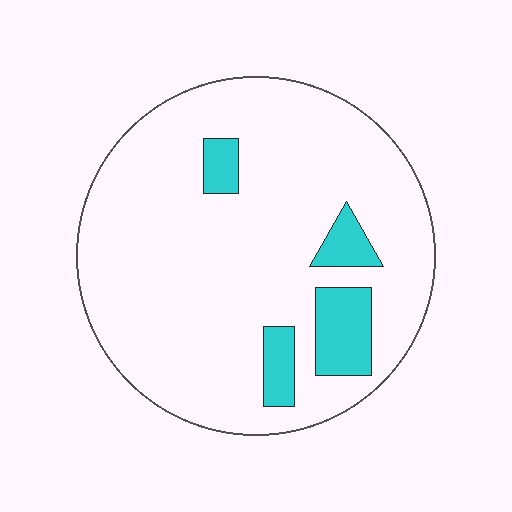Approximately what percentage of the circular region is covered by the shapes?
Approximately 10%.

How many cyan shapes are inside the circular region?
4.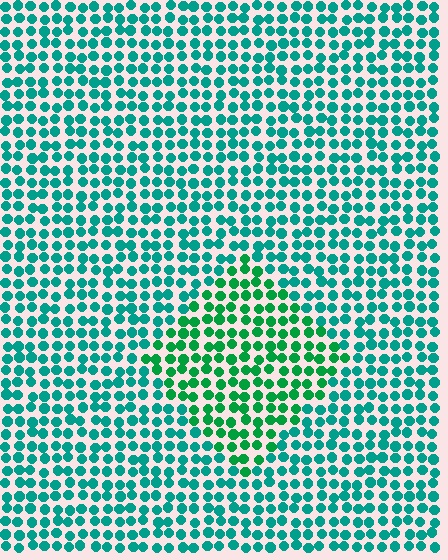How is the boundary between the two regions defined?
The boundary is defined purely by a slight shift in hue (about 30 degrees). Spacing, size, and orientation are identical on both sides.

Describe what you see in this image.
The image is filled with small teal elements in a uniform arrangement. A diamond-shaped region is visible where the elements are tinted to a slightly different hue, forming a subtle color boundary.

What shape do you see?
I see a diamond.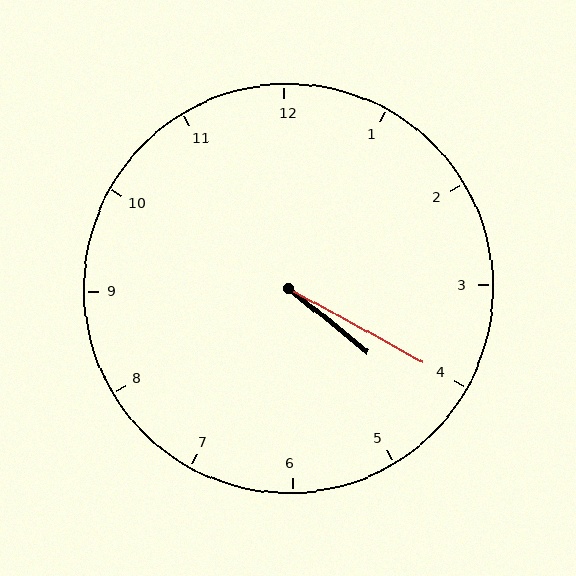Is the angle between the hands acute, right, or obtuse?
It is acute.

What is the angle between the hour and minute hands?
Approximately 10 degrees.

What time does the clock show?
4:20.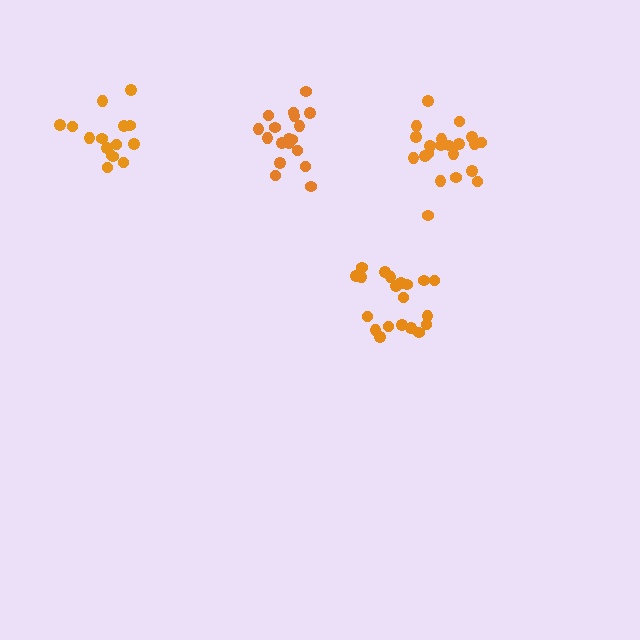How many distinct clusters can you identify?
There are 4 distinct clusters.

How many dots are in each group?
Group 1: 15 dots, Group 2: 20 dots, Group 3: 18 dots, Group 4: 21 dots (74 total).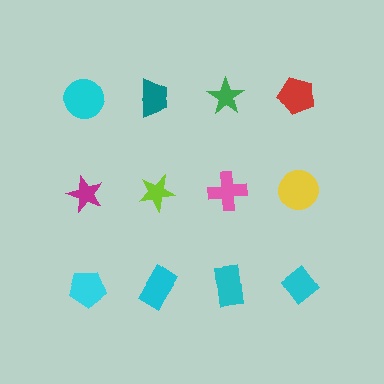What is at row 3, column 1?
A cyan pentagon.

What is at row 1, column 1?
A cyan circle.